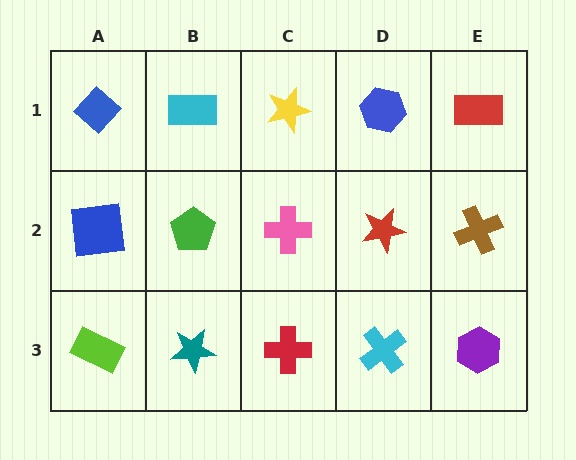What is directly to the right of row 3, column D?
A purple hexagon.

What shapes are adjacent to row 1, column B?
A green pentagon (row 2, column B), a blue diamond (row 1, column A), a yellow star (row 1, column C).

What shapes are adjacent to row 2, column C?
A yellow star (row 1, column C), a red cross (row 3, column C), a green pentagon (row 2, column B), a red star (row 2, column D).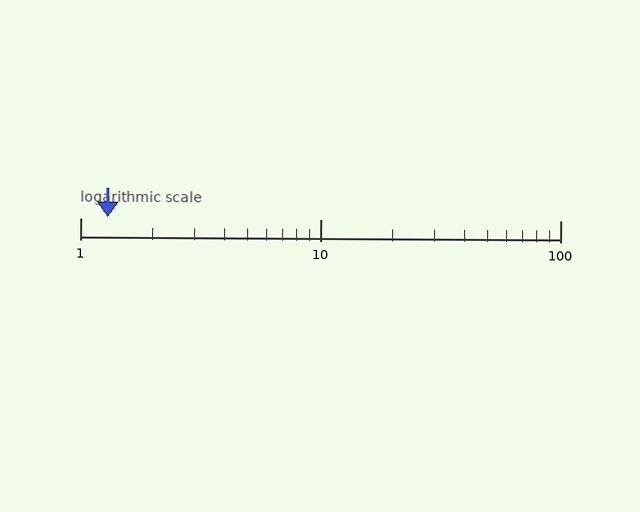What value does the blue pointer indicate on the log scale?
The pointer indicates approximately 1.3.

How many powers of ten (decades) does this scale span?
The scale spans 2 decades, from 1 to 100.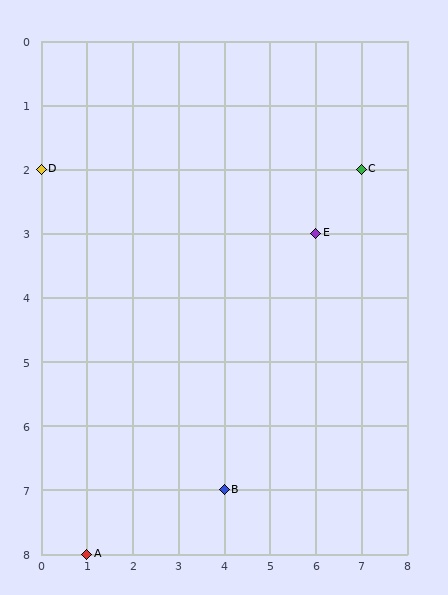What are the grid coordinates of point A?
Point A is at grid coordinates (1, 8).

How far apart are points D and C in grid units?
Points D and C are 7 columns apart.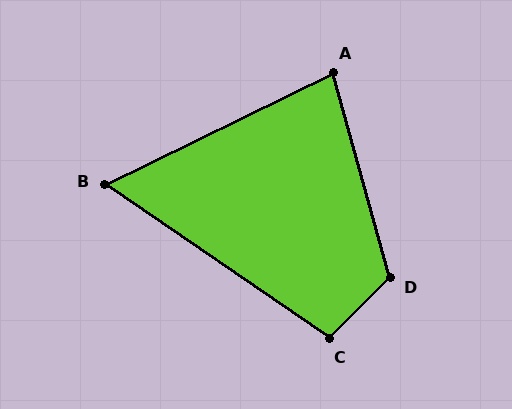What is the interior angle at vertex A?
Approximately 80 degrees (acute).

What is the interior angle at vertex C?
Approximately 100 degrees (obtuse).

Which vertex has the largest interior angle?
D, at approximately 120 degrees.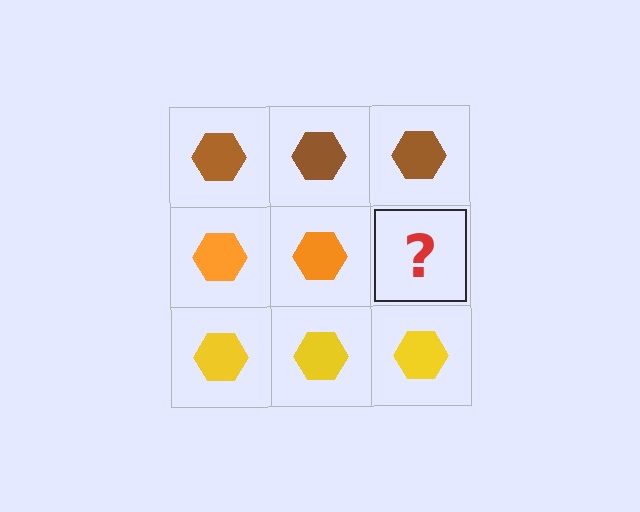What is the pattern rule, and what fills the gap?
The rule is that each row has a consistent color. The gap should be filled with an orange hexagon.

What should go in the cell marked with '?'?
The missing cell should contain an orange hexagon.